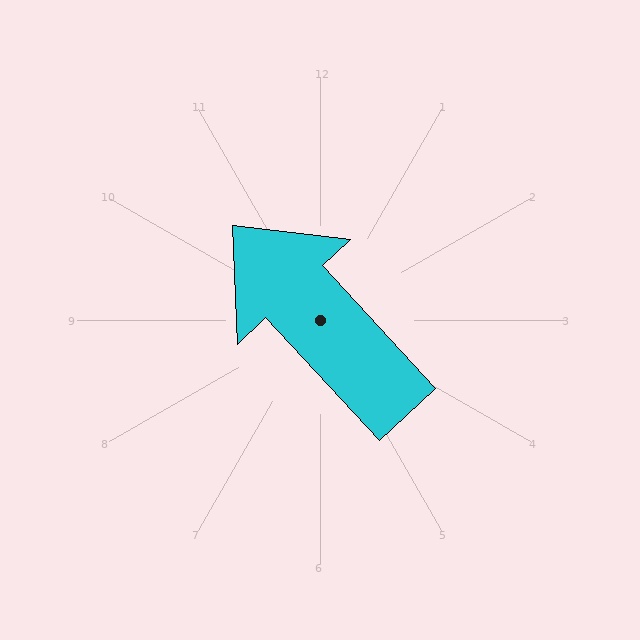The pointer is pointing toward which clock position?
Roughly 11 o'clock.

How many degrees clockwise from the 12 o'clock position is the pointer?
Approximately 317 degrees.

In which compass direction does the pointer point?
Northwest.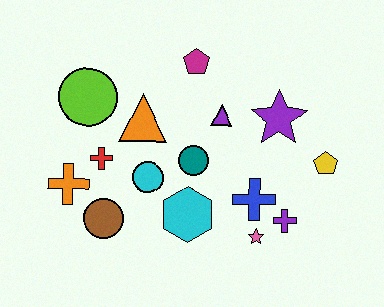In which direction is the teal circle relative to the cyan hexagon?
The teal circle is above the cyan hexagon.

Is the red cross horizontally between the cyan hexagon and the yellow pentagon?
No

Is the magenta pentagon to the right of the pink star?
No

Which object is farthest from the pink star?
The lime circle is farthest from the pink star.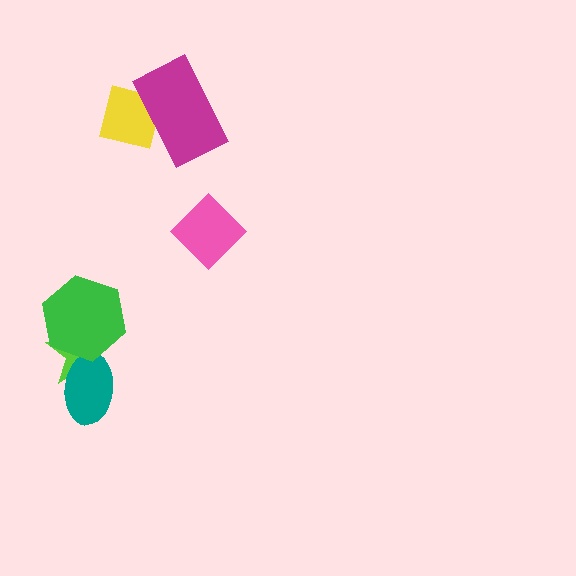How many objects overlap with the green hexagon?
2 objects overlap with the green hexagon.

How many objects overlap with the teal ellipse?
2 objects overlap with the teal ellipse.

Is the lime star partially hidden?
Yes, it is partially covered by another shape.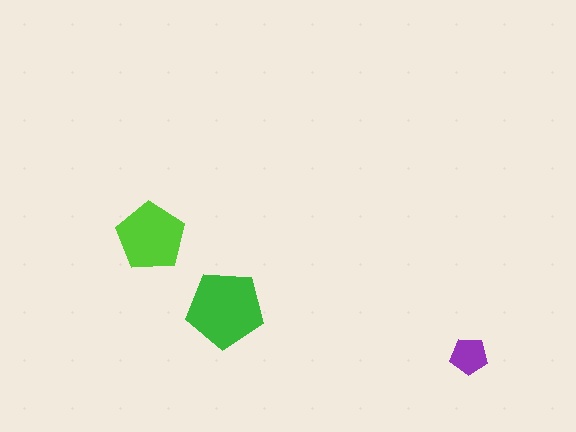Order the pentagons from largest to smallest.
the green one, the lime one, the purple one.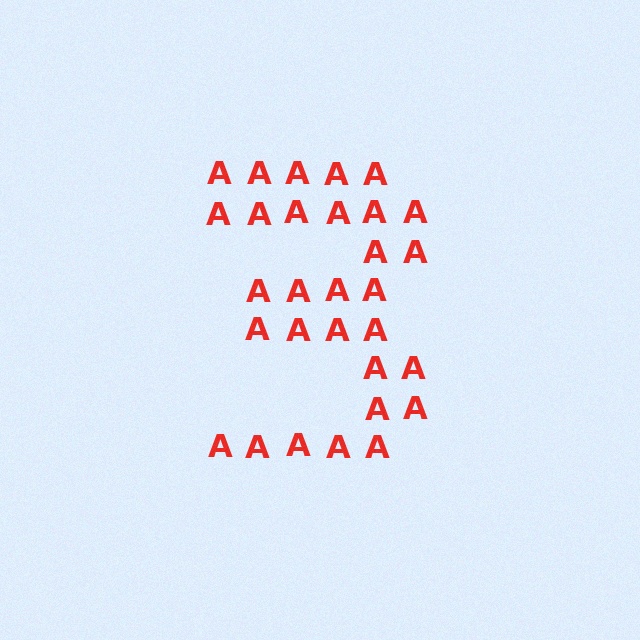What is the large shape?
The large shape is the digit 3.